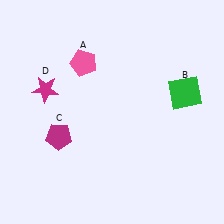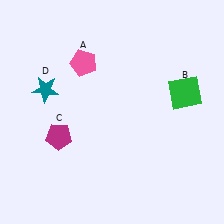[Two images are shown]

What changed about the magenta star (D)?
In Image 1, D is magenta. In Image 2, it changed to teal.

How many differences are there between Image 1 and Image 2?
There is 1 difference between the two images.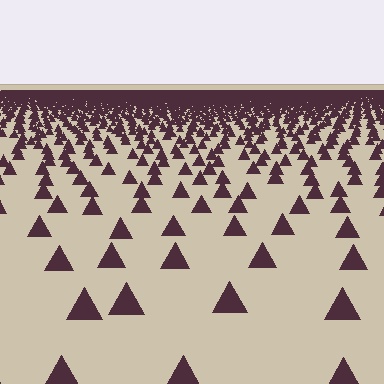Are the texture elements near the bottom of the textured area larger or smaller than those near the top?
Larger. Near the bottom, elements are closer to the viewer and appear at a bigger on-screen size.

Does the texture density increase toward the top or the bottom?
Density increases toward the top.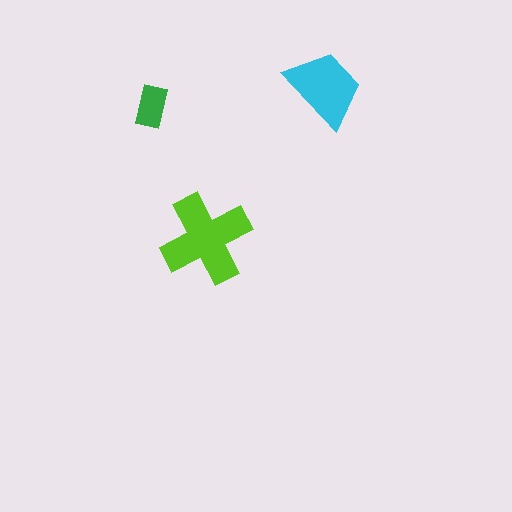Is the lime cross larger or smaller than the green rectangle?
Larger.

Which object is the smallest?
The green rectangle.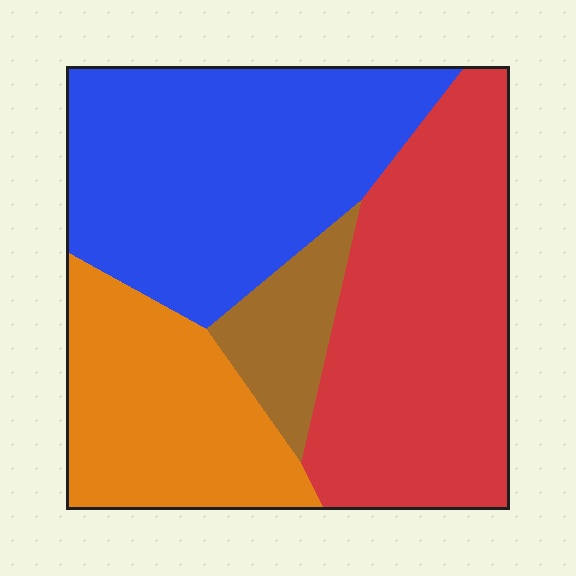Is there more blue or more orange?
Blue.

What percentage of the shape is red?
Red covers roughly 35% of the shape.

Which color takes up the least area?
Brown, at roughly 10%.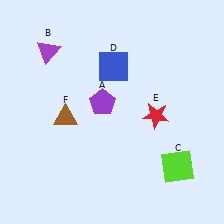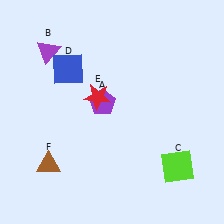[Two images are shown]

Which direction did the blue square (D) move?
The blue square (D) moved left.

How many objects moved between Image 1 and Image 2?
3 objects moved between the two images.